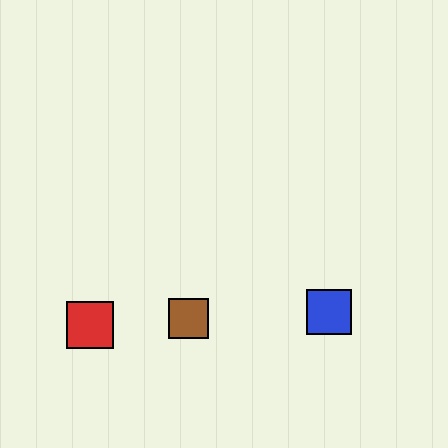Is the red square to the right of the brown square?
No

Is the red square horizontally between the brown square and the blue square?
No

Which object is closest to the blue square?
The brown square is closest to the blue square.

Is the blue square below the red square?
No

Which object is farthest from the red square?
The blue square is farthest from the red square.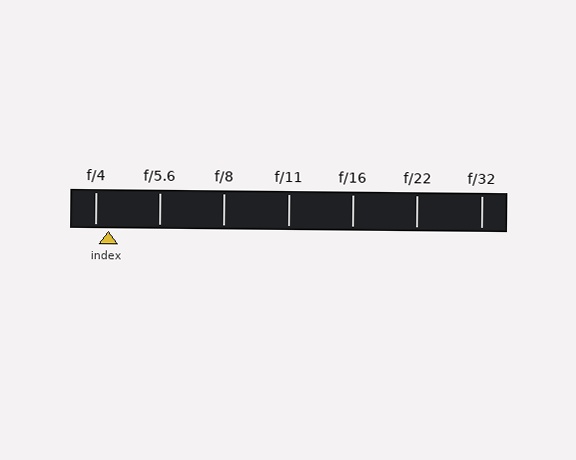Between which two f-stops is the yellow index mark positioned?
The index mark is between f/4 and f/5.6.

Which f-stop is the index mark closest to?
The index mark is closest to f/4.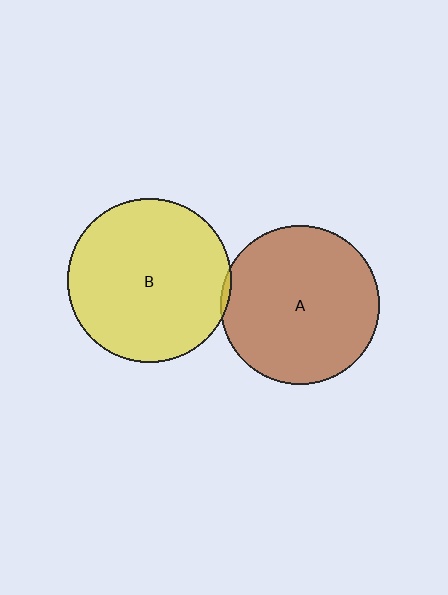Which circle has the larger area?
Circle B (yellow).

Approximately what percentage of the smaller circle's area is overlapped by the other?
Approximately 5%.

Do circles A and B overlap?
Yes.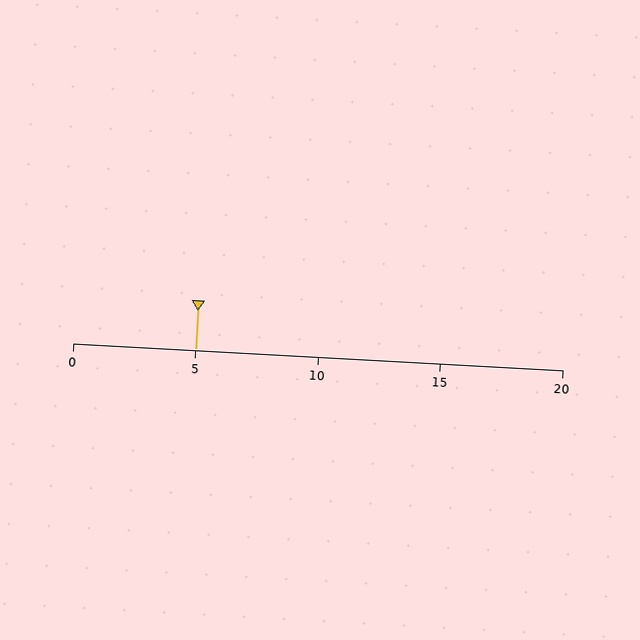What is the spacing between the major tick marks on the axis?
The major ticks are spaced 5 apart.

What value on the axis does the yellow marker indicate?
The marker indicates approximately 5.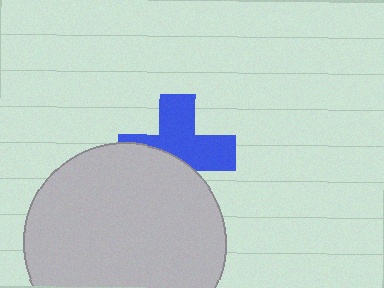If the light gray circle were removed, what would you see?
You would see the complete blue cross.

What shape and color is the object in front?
The object in front is a light gray circle.